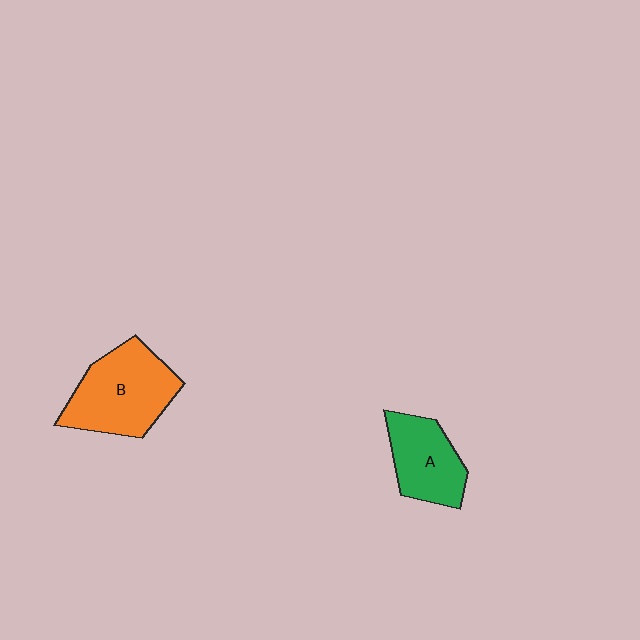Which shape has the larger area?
Shape B (orange).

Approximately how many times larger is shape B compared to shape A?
Approximately 1.4 times.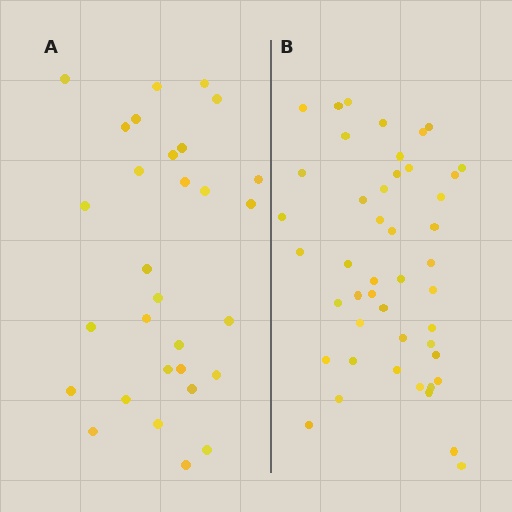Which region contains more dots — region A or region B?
Region B (the right region) has more dots.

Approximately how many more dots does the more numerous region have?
Region B has approximately 15 more dots than region A.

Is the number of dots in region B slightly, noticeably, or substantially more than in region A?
Region B has substantially more. The ratio is roughly 1.5 to 1.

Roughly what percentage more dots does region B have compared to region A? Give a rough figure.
About 55% more.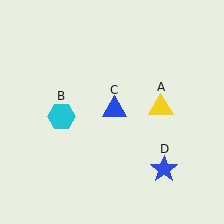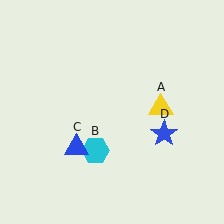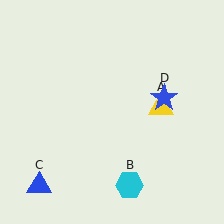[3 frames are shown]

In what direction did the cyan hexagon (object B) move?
The cyan hexagon (object B) moved down and to the right.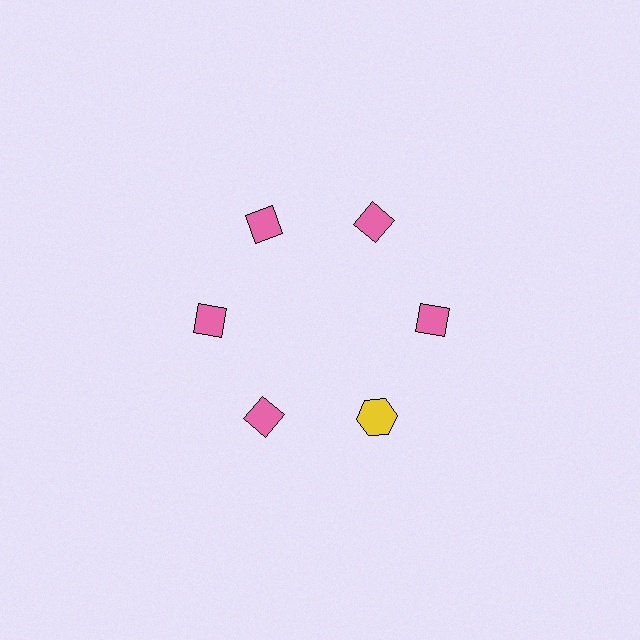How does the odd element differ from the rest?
It differs in both color (yellow instead of pink) and shape (hexagon instead of diamond).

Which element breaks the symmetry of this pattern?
The yellow hexagon at roughly the 5 o'clock position breaks the symmetry. All other shapes are pink diamonds.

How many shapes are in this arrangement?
There are 6 shapes arranged in a ring pattern.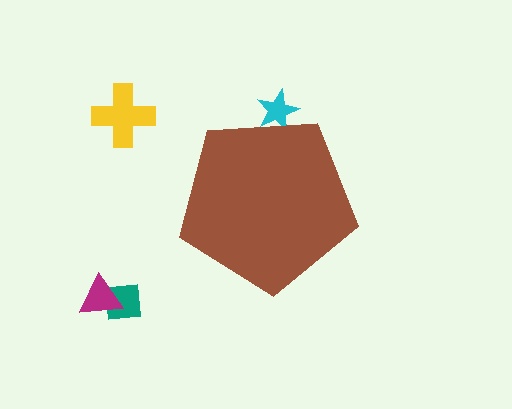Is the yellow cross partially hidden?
No, the yellow cross is fully visible.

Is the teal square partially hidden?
No, the teal square is fully visible.